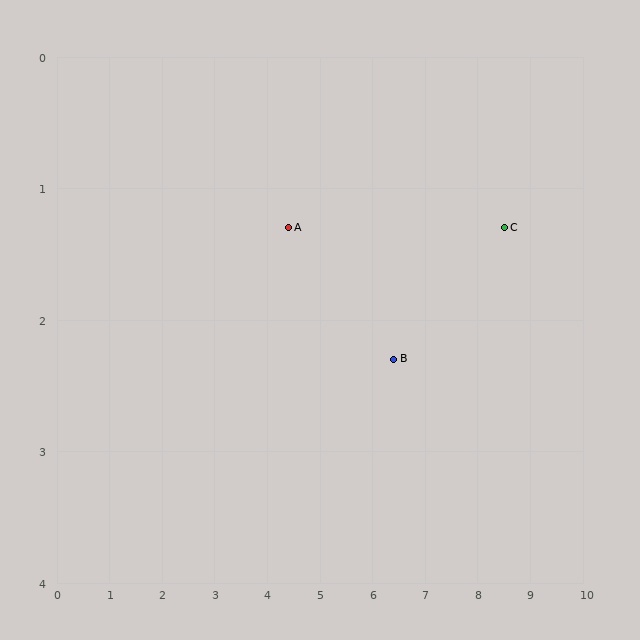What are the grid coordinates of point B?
Point B is at approximately (6.4, 2.3).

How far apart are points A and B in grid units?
Points A and B are about 2.2 grid units apart.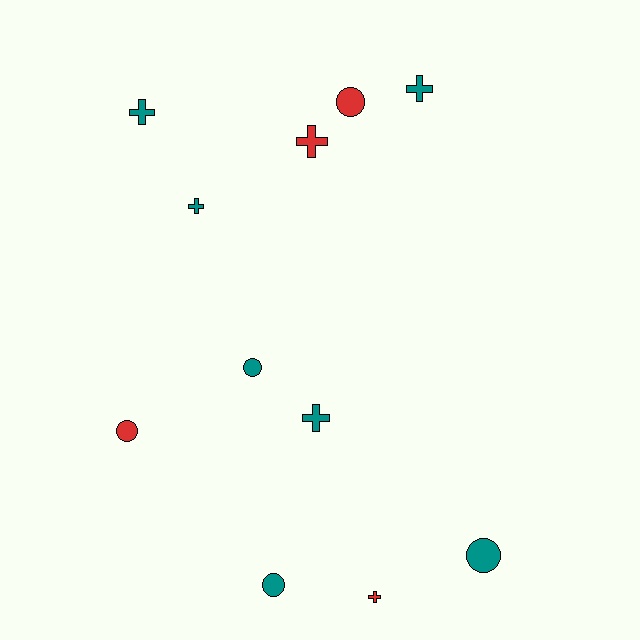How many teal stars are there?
There are no teal stars.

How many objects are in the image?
There are 11 objects.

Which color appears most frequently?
Teal, with 7 objects.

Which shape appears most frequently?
Cross, with 6 objects.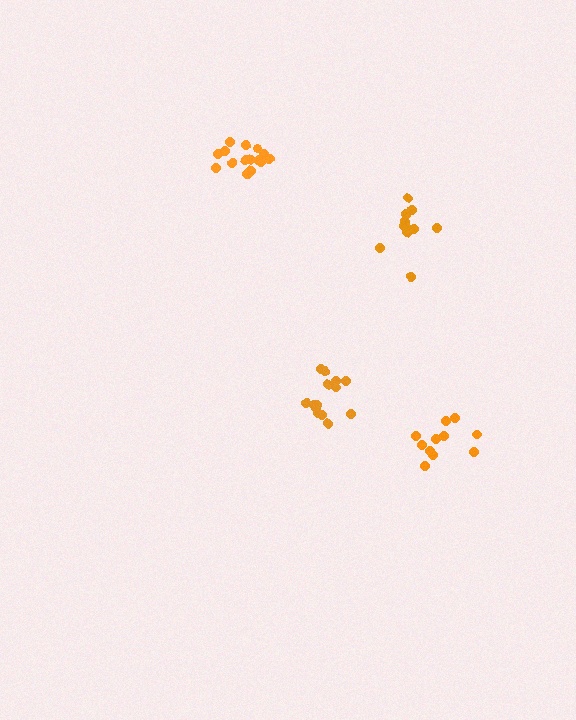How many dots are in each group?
Group 1: 15 dots, Group 2: 14 dots, Group 3: 11 dots, Group 4: 11 dots (51 total).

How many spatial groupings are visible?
There are 4 spatial groupings.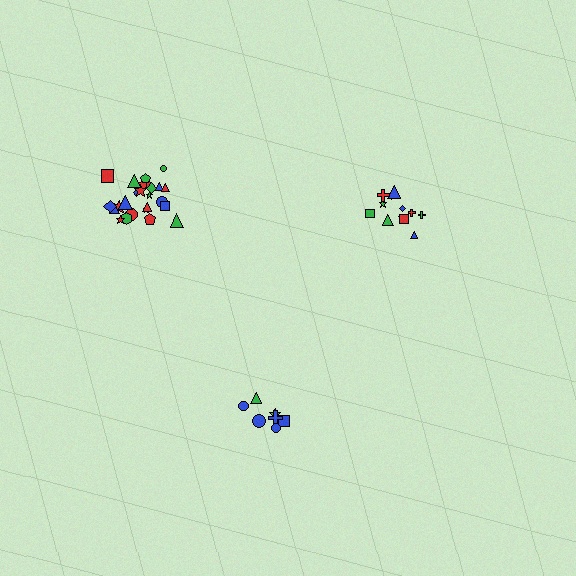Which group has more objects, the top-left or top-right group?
The top-left group.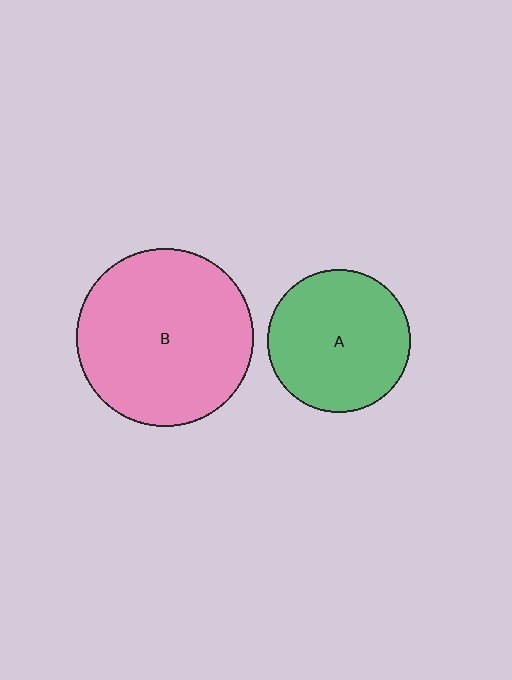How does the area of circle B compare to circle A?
Approximately 1.5 times.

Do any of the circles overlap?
No, none of the circles overlap.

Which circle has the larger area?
Circle B (pink).